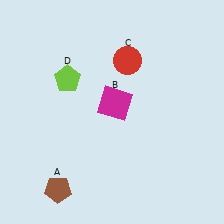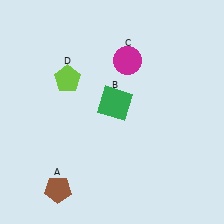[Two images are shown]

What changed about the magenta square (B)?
In Image 1, B is magenta. In Image 2, it changed to green.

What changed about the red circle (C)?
In Image 1, C is red. In Image 2, it changed to magenta.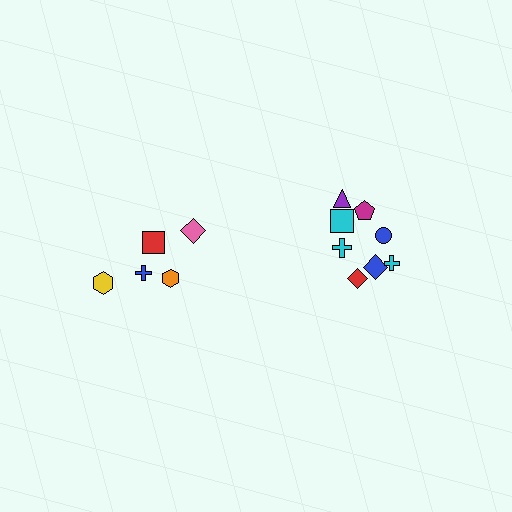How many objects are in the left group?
There are 5 objects.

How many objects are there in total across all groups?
There are 13 objects.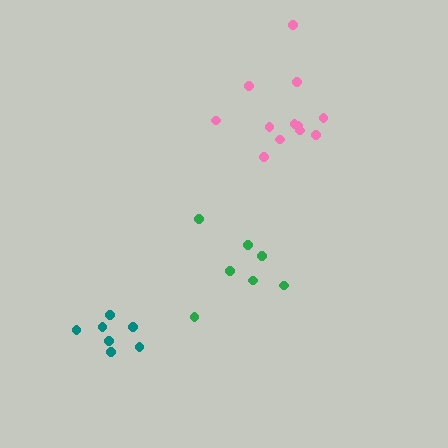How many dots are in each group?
Group 1: 7 dots, Group 2: 7 dots, Group 3: 12 dots (26 total).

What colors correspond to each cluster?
The clusters are colored: green, teal, pink.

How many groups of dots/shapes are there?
There are 3 groups.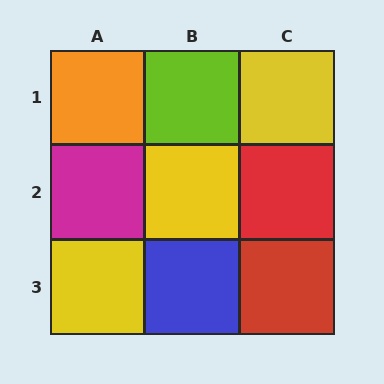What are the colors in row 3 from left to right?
Yellow, blue, red.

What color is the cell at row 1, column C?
Yellow.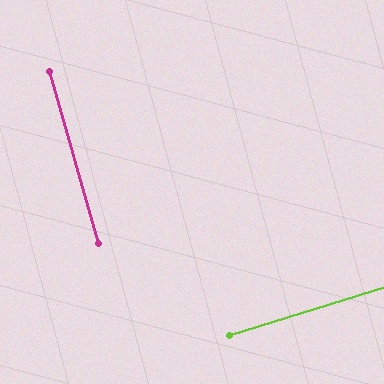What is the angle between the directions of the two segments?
Approximately 88 degrees.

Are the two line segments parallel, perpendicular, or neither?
Perpendicular — they meet at approximately 88°.